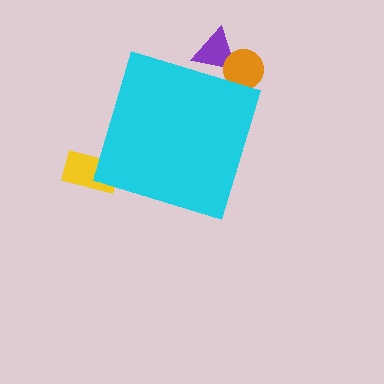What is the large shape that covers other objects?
A cyan diamond.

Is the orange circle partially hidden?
Yes, the orange circle is partially hidden behind the cyan diamond.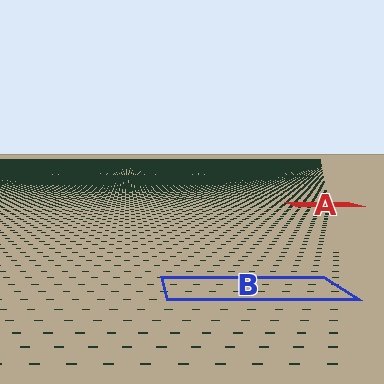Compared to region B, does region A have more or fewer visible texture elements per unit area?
Region A has more texture elements per unit area — they are packed more densely because it is farther away.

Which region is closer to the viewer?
Region B is closer. The texture elements there are larger and more spread out.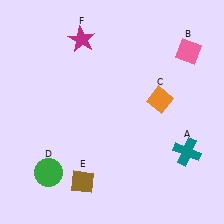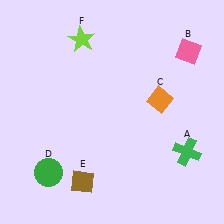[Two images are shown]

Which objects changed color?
A changed from teal to green. F changed from magenta to lime.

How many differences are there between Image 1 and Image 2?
There are 2 differences between the two images.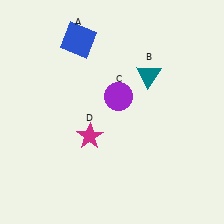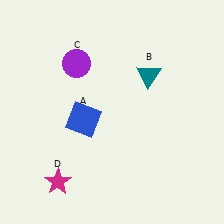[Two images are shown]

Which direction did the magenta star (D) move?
The magenta star (D) moved down.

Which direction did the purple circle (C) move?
The purple circle (C) moved left.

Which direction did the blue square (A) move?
The blue square (A) moved down.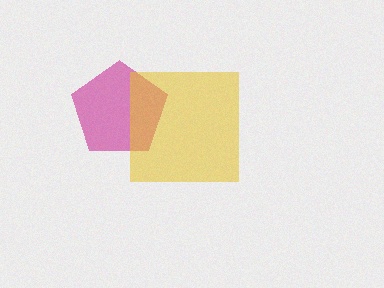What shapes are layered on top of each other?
The layered shapes are: a magenta pentagon, a yellow square.